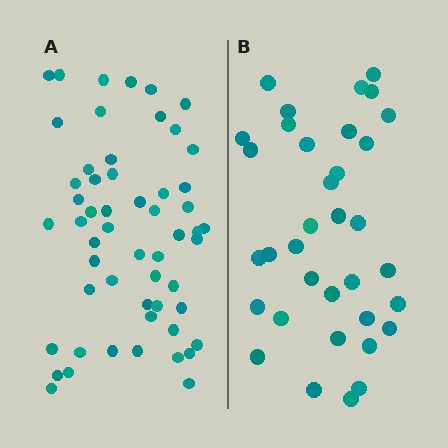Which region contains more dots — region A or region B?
Region A (the left region) has more dots.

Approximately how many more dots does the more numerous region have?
Region A has approximately 20 more dots than region B.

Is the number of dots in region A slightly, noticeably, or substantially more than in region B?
Region A has substantially more. The ratio is roughly 1.6 to 1.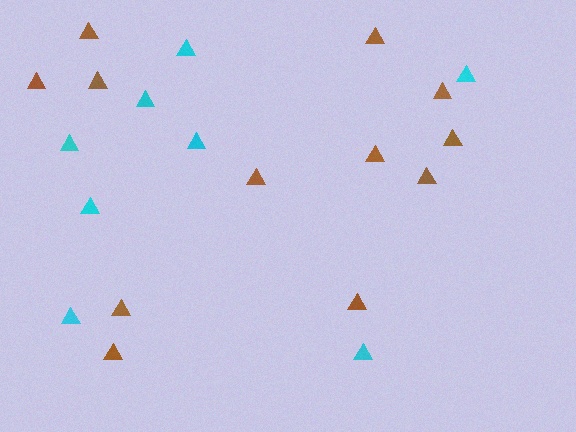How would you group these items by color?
There are 2 groups: one group of cyan triangles (8) and one group of brown triangles (12).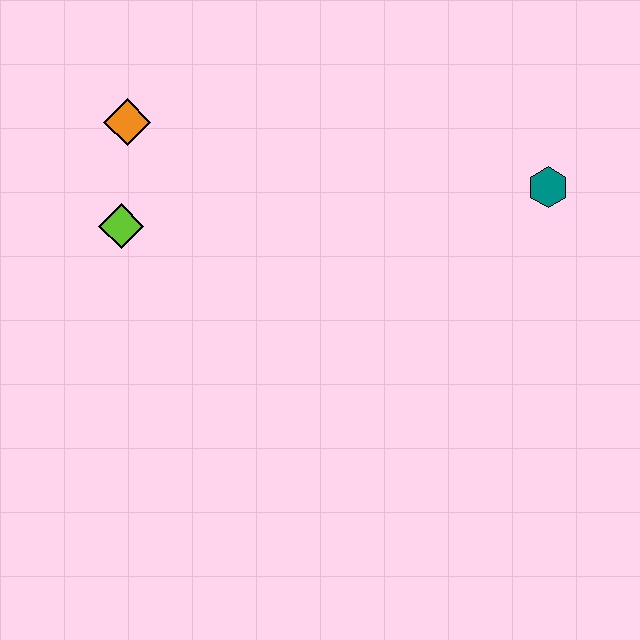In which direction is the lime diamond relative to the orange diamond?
The lime diamond is below the orange diamond.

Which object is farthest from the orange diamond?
The teal hexagon is farthest from the orange diamond.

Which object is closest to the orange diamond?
The lime diamond is closest to the orange diamond.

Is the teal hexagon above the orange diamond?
No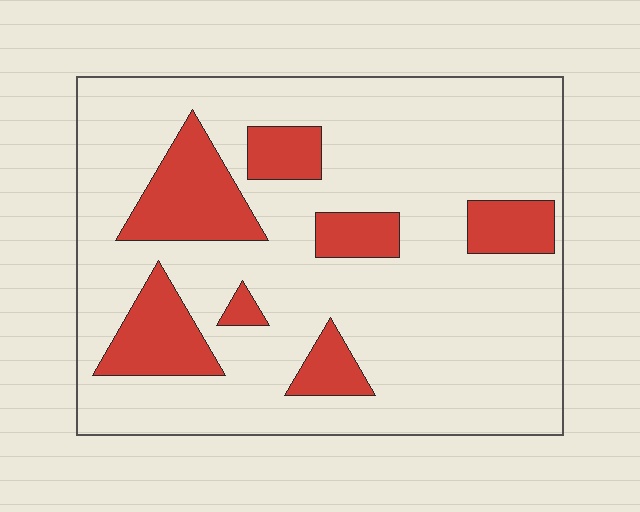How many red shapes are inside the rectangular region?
7.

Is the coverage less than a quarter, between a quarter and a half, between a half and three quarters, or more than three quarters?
Less than a quarter.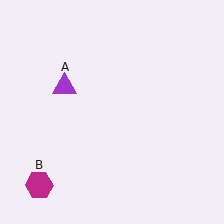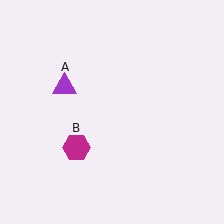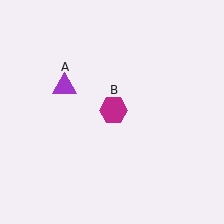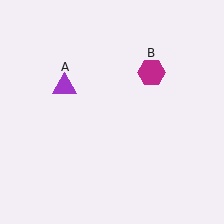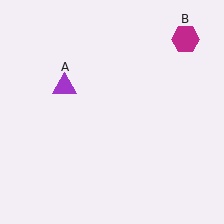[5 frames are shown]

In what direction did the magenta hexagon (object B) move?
The magenta hexagon (object B) moved up and to the right.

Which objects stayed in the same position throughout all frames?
Purple triangle (object A) remained stationary.